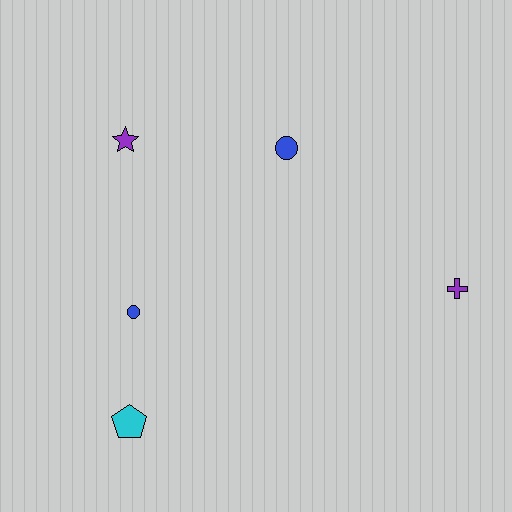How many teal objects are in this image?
There are no teal objects.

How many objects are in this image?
There are 5 objects.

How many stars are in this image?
There is 1 star.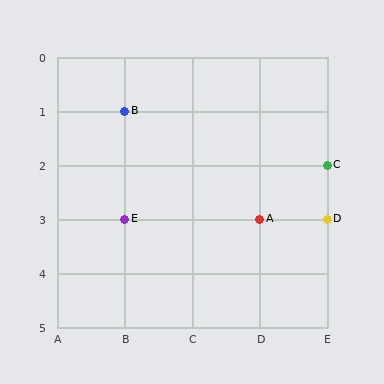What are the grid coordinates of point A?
Point A is at grid coordinates (D, 3).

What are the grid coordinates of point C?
Point C is at grid coordinates (E, 2).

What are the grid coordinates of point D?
Point D is at grid coordinates (E, 3).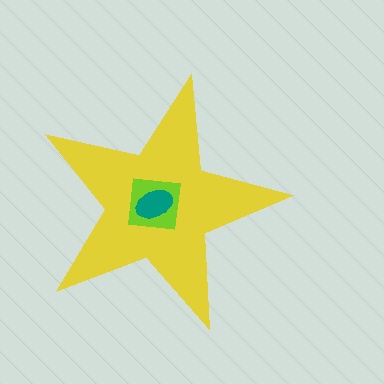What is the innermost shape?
The teal ellipse.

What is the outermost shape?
The yellow star.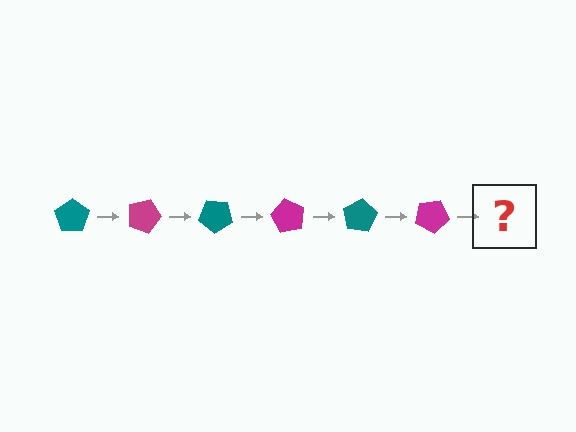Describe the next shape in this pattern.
It should be a teal pentagon, rotated 120 degrees from the start.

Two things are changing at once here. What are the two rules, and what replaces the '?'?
The two rules are that it rotates 20 degrees each step and the color cycles through teal and magenta. The '?' should be a teal pentagon, rotated 120 degrees from the start.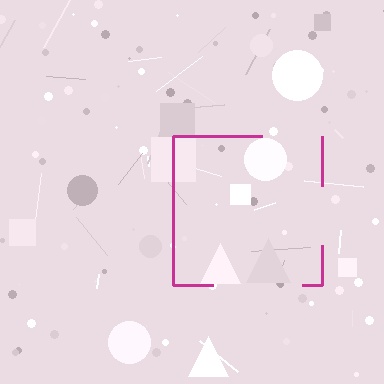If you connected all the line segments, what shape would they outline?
They would outline a square.